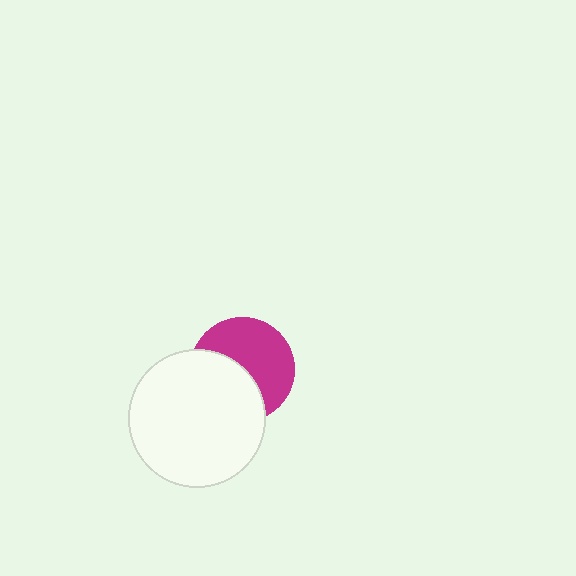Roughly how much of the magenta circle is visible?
About half of it is visible (roughly 55%).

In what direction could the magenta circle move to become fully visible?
The magenta circle could move toward the upper-right. That would shift it out from behind the white circle entirely.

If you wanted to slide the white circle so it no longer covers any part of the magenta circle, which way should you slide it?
Slide it toward the lower-left — that is the most direct way to separate the two shapes.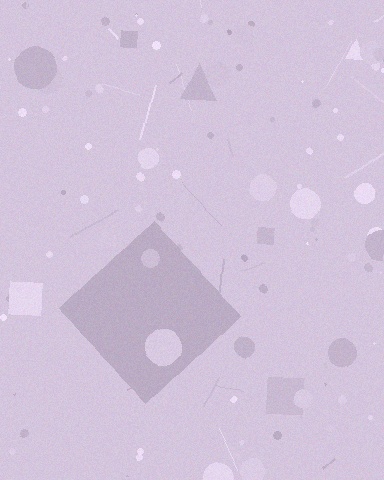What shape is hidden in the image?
A diamond is hidden in the image.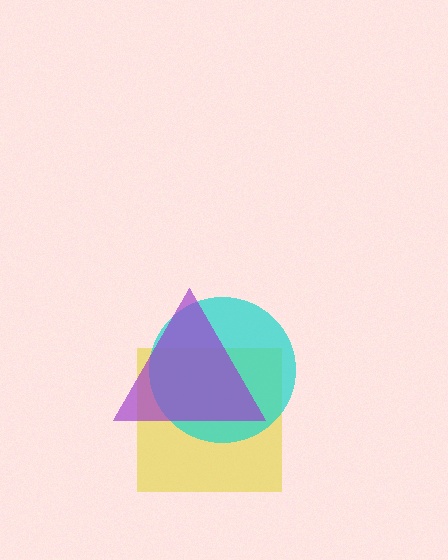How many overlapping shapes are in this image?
There are 3 overlapping shapes in the image.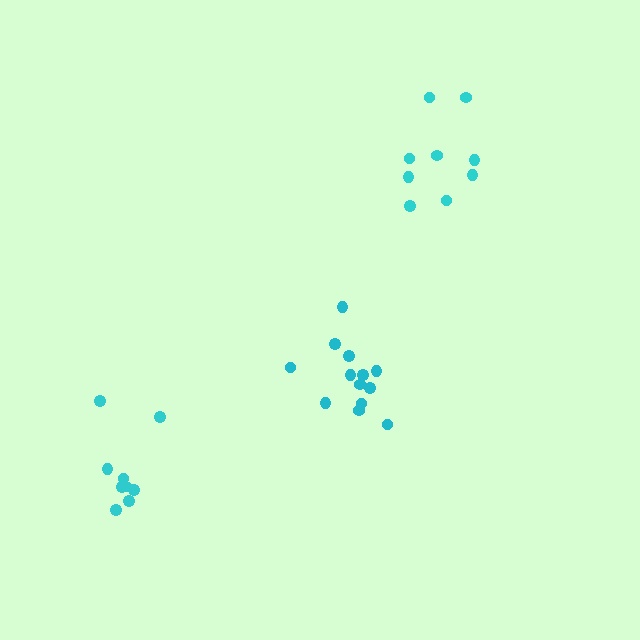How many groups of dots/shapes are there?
There are 3 groups.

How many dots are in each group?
Group 1: 13 dots, Group 2: 9 dots, Group 3: 9 dots (31 total).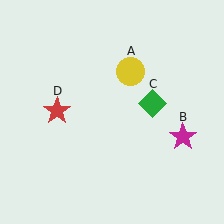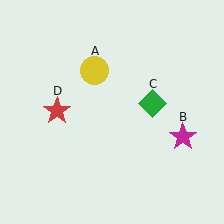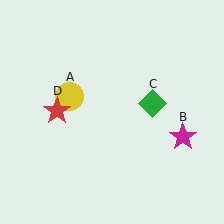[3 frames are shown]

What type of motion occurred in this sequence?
The yellow circle (object A) rotated counterclockwise around the center of the scene.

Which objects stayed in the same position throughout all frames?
Magenta star (object B) and green diamond (object C) and red star (object D) remained stationary.